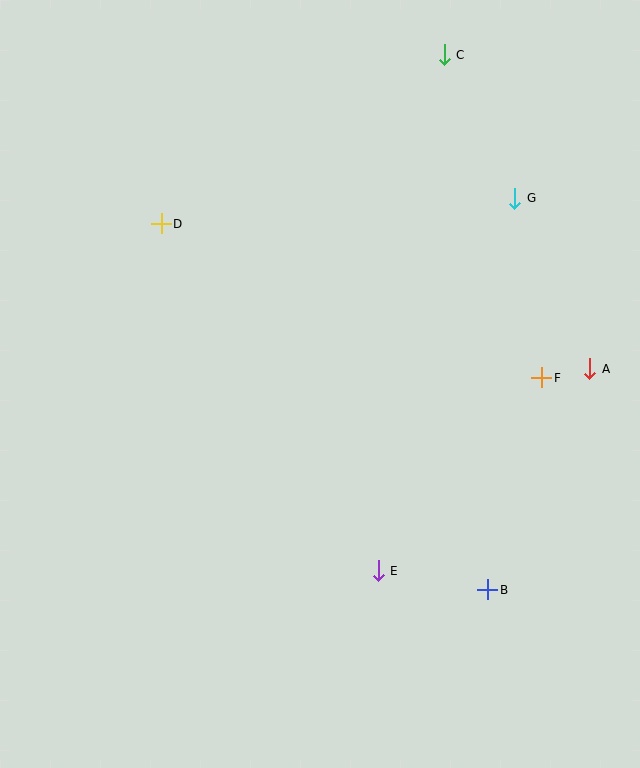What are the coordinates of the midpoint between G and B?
The midpoint between G and B is at (501, 394).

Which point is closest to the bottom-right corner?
Point B is closest to the bottom-right corner.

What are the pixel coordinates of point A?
Point A is at (590, 369).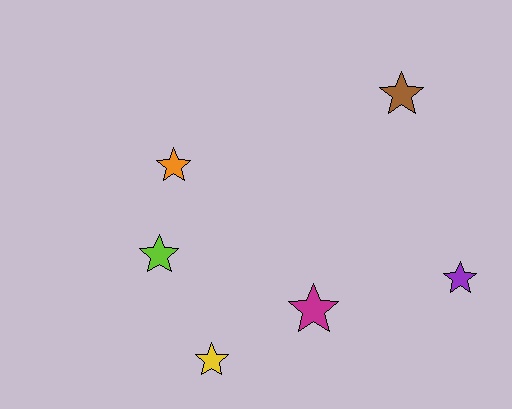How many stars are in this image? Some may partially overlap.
There are 6 stars.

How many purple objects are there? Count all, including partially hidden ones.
There is 1 purple object.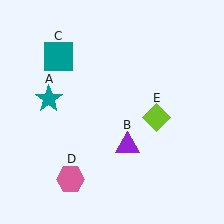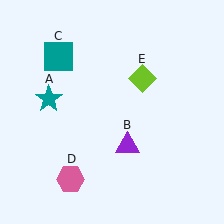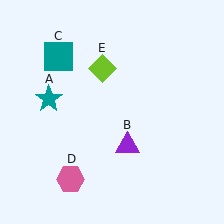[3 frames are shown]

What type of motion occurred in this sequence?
The lime diamond (object E) rotated counterclockwise around the center of the scene.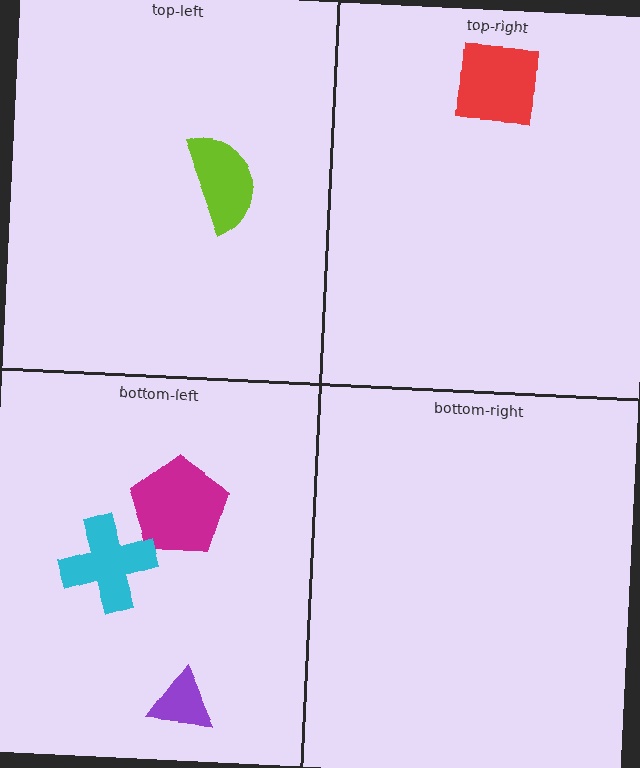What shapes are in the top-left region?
The lime semicircle.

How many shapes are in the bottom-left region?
3.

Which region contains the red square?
The top-right region.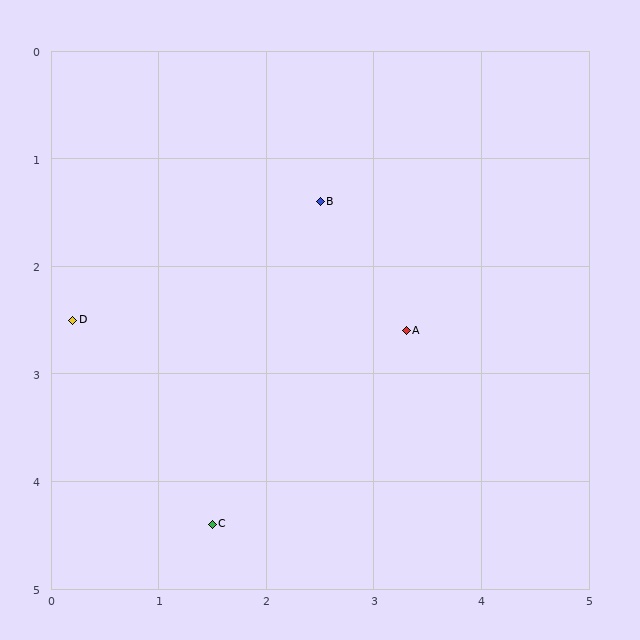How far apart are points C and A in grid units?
Points C and A are about 2.5 grid units apart.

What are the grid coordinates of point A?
Point A is at approximately (3.3, 2.6).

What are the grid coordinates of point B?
Point B is at approximately (2.5, 1.4).